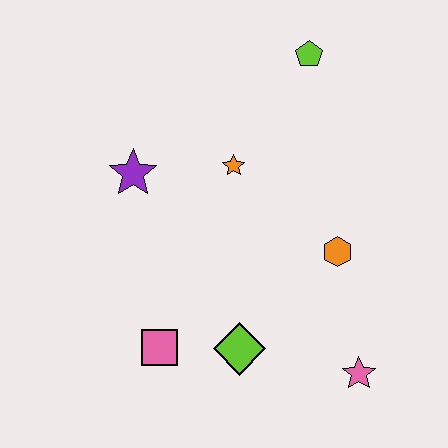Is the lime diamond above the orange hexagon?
No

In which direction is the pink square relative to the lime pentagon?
The pink square is below the lime pentagon.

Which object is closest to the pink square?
The lime diamond is closest to the pink square.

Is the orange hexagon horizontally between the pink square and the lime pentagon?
No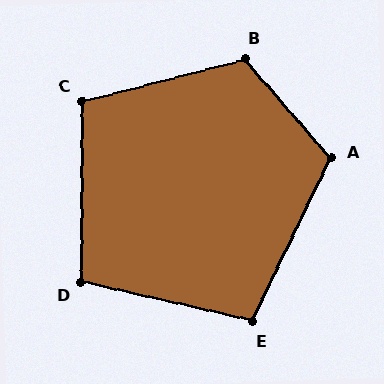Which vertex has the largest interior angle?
B, at approximately 117 degrees.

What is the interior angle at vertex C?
Approximately 104 degrees (obtuse).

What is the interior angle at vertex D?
Approximately 103 degrees (obtuse).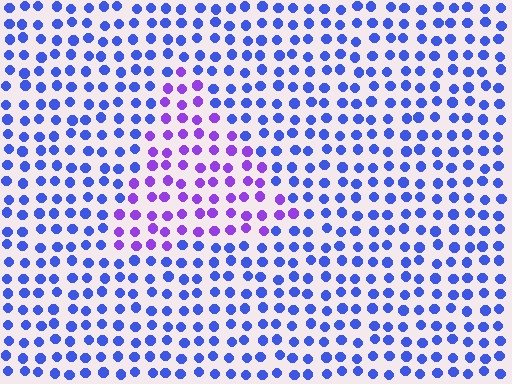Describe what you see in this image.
The image is filled with small blue elements in a uniform arrangement. A triangle-shaped region is visible where the elements are tinted to a slightly different hue, forming a subtle color boundary.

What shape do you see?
I see a triangle.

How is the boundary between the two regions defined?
The boundary is defined purely by a slight shift in hue (about 41 degrees). Spacing, size, and orientation are identical on both sides.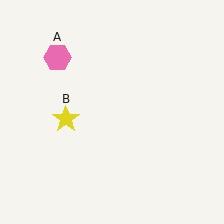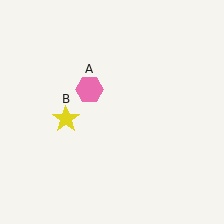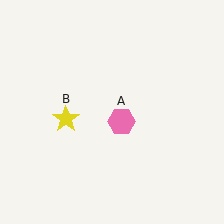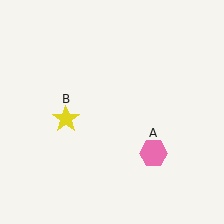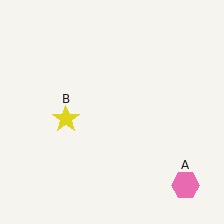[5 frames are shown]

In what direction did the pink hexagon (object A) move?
The pink hexagon (object A) moved down and to the right.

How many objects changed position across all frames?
1 object changed position: pink hexagon (object A).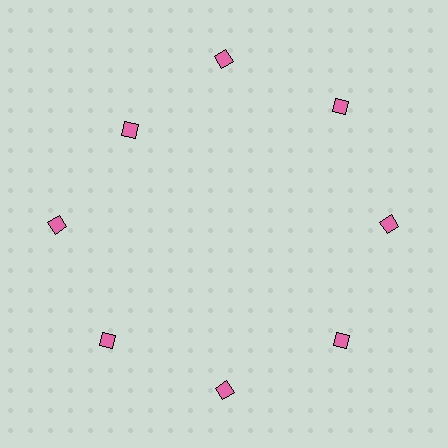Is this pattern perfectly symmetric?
No. The 8 pink diamonds are arranged in a ring, but one element near the 10 o'clock position is pulled inward toward the center, breaking the 8-fold rotational symmetry.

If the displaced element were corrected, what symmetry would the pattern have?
It would have 8-fold rotational symmetry — the pattern would map onto itself every 45 degrees.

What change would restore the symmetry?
The symmetry would be restored by moving it outward, back onto the ring so that all 8 diamonds sit at equal angles and equal distance from the center.